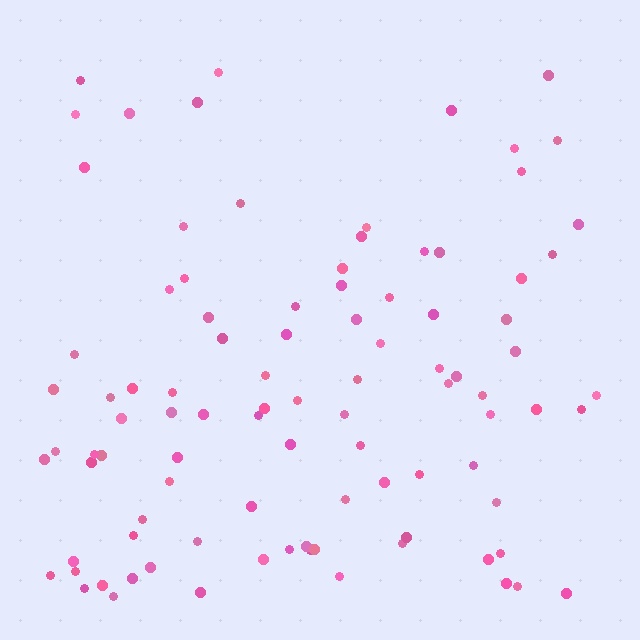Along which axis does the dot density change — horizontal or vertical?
Vertical.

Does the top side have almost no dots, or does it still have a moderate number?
Still a moderate number, just noticeably fewer than the bottom.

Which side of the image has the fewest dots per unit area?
The top.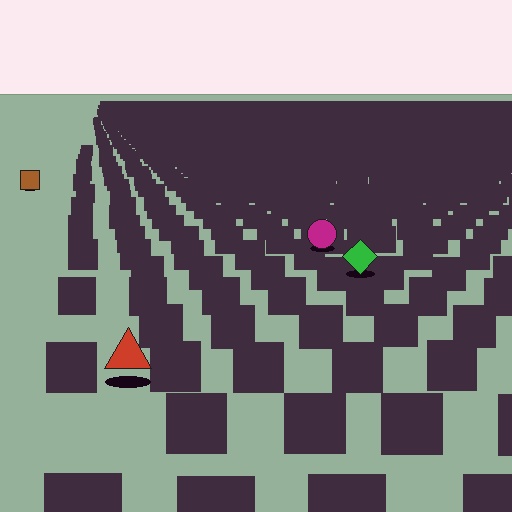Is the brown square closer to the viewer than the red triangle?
No. The red triangle is closer — you can tell from the texture gradient: the ground texture is coarser near it.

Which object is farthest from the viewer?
The brown square is farthest from the viewer. It appears smaller and the ground texture around it is denser.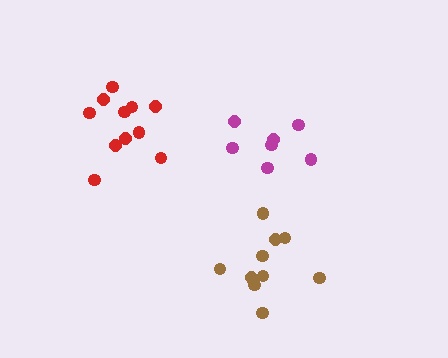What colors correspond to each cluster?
The clusters are colored: magenta, brown, red.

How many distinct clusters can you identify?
There are 3 distinct clusters.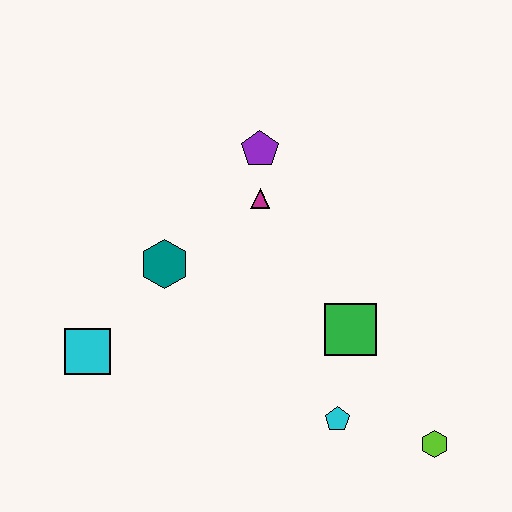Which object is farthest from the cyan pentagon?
The purple pentagon is farthest from the cyan pentagon.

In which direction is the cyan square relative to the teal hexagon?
The cyan square is below the teal hexagon.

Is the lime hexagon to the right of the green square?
Yes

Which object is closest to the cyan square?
The teal hexagon is closest to the cyan square.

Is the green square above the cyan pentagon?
Yes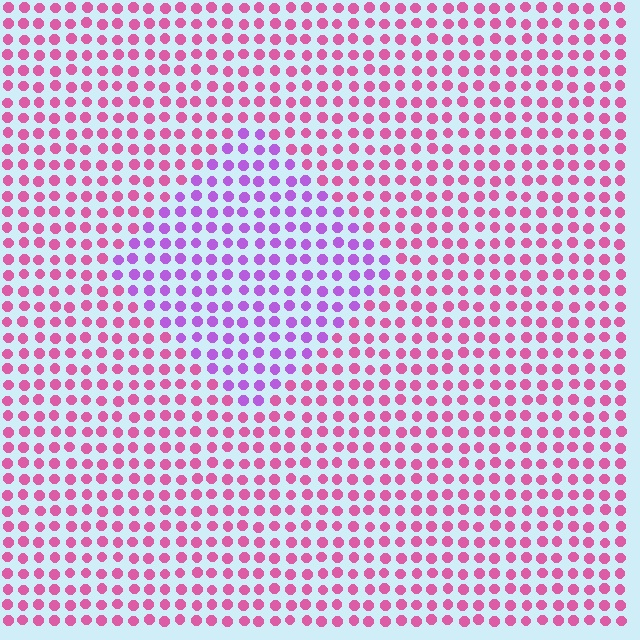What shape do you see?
I see a diamond.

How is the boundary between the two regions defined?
The boundary is defined purely by a slight shift in hue (about 43 degrees). Spacing, size, and orientation are identical on both sides.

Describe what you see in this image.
The image is filled with small pink elements in a uniform arrangement. A diamond-shaped region is visible where the elements are tinted to a slightly different hue, forming a subtle color boundary.